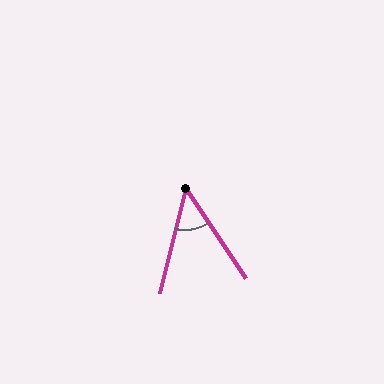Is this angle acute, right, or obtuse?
It is acute.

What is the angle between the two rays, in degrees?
Approximately 48 degrees.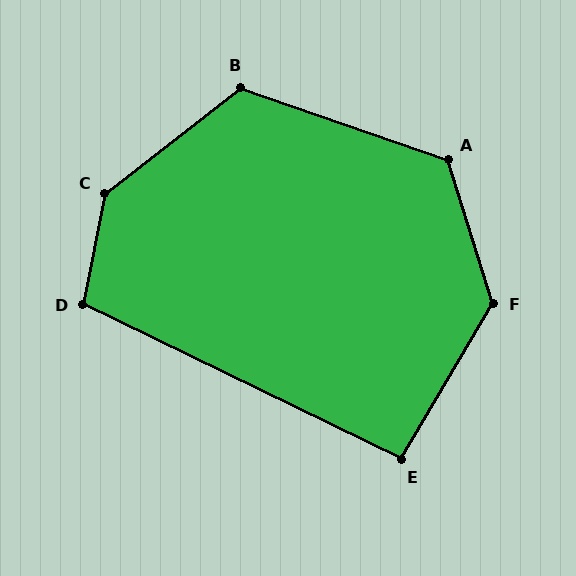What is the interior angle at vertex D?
Approximately 105 degrees (obtuse).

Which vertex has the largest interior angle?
C, at approximately 139 degrees.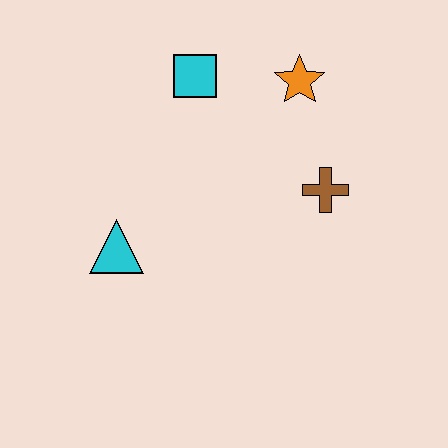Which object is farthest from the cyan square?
The cyan triangle is farthest from the cyan square.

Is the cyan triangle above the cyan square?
No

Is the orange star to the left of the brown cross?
Yes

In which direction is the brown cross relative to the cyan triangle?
The brown cross is to the right of the cyan triangle.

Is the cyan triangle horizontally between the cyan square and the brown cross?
No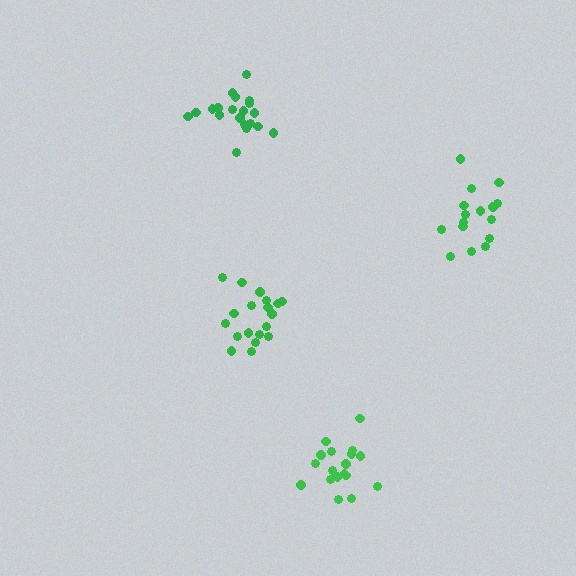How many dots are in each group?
Group 1: 19 dots, Group 2: 19 dots, Group 3: 20 dots, Group 4: 16 dots (74 total).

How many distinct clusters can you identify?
There are 4 distinct clusters.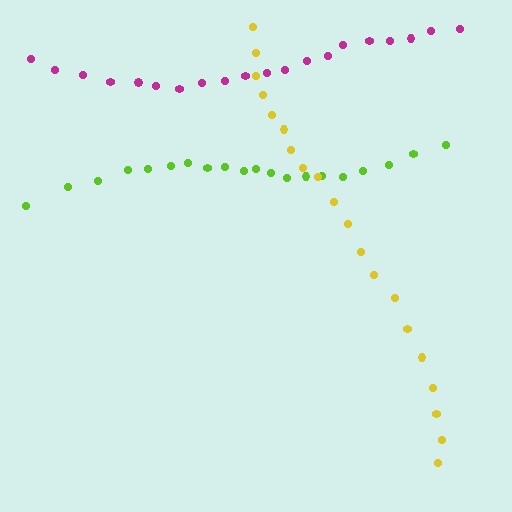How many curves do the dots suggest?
There are 3 distinct paths.